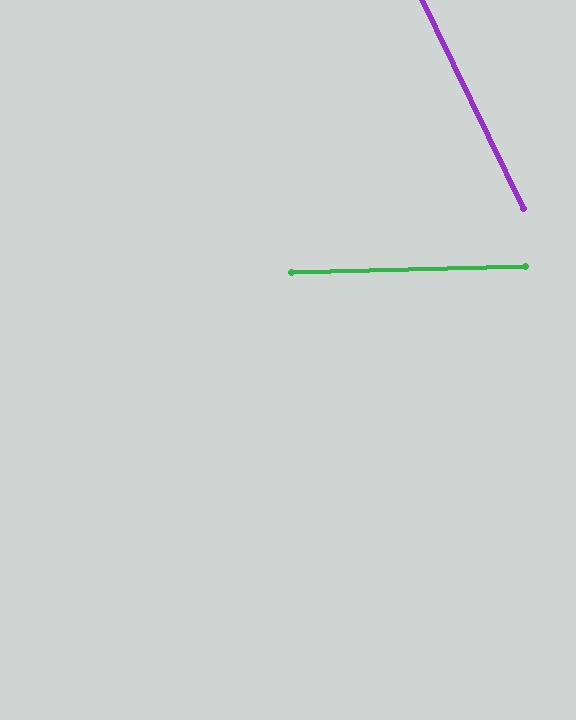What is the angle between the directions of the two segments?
Approximately 66 degrees.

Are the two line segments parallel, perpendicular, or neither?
Neither parallel nor perpendicular — they differ by about 66°.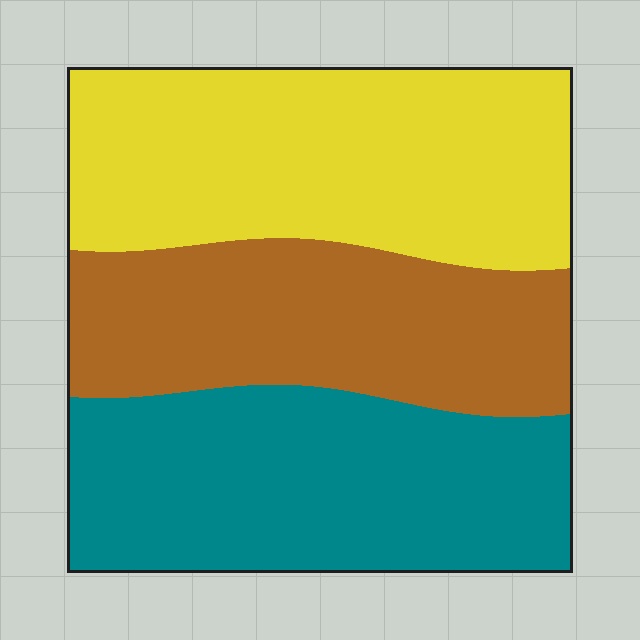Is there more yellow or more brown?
Yellow.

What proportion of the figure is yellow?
Yellow covers roughly 35% of the figure.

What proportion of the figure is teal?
Teal takes up between a quarter and a half of the figure.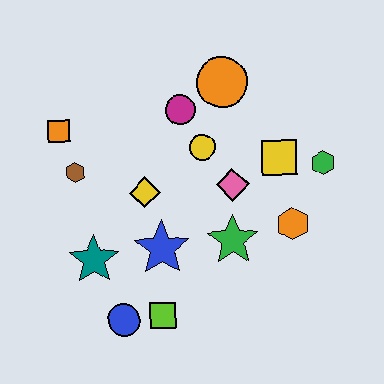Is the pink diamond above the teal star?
Yes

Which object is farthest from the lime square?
The orange circle is farthest from the lime square.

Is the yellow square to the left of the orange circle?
No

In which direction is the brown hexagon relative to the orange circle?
The brown hexagon is to the left of the orange circle.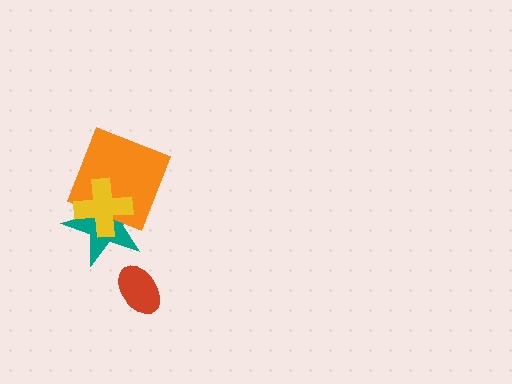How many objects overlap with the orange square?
2 objects overlap with the orange square.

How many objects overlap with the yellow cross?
2 objects overlap with the yellow cross.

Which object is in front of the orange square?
The yellow cross is in front of the orange square.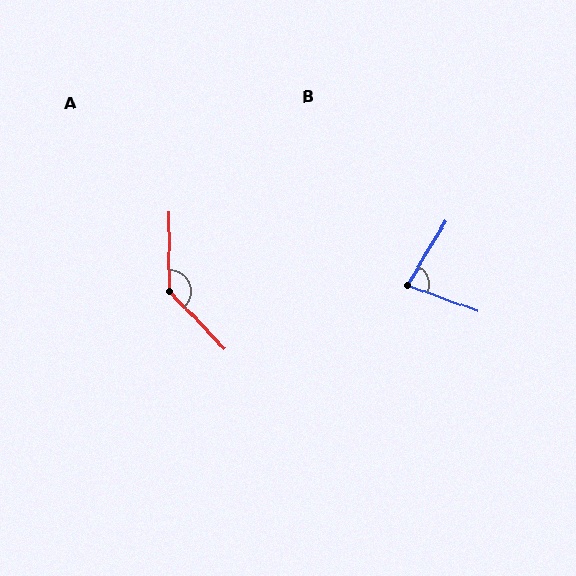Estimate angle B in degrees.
Approximately 79 degrees.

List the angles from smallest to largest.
B (79°), A (136°).